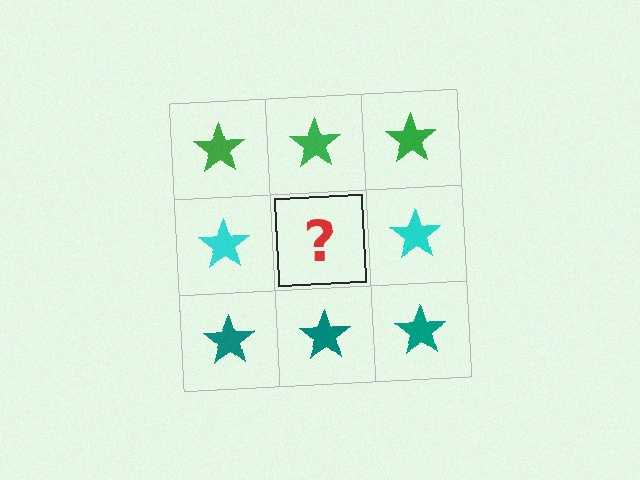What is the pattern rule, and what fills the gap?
The rule is that each row has a consistent color. The gap should be filled with a cyan star.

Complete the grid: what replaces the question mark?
The question mark should be replaced with a cyan star.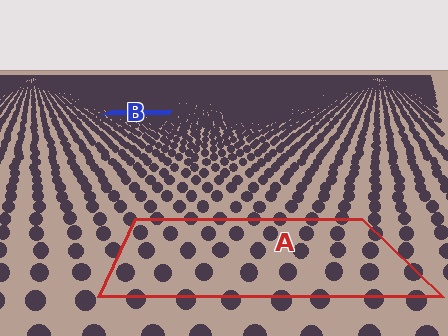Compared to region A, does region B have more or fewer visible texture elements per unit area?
Region B has more texture elements per unit area — they are packed more densely because it is farther away.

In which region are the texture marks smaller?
The texture marks are smaller in region B, because it is farther away.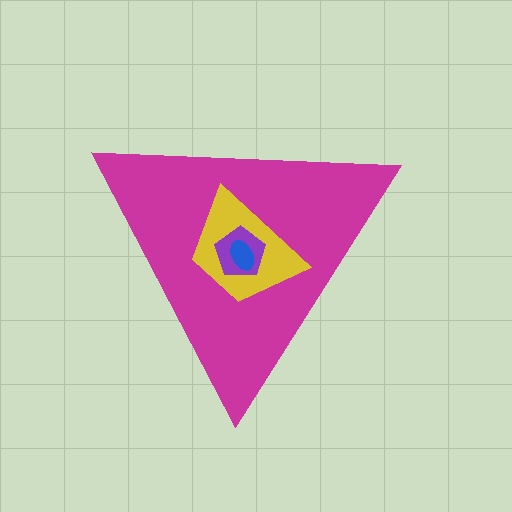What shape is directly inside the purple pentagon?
The blue ellipse.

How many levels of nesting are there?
4.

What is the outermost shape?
The magenta triangle.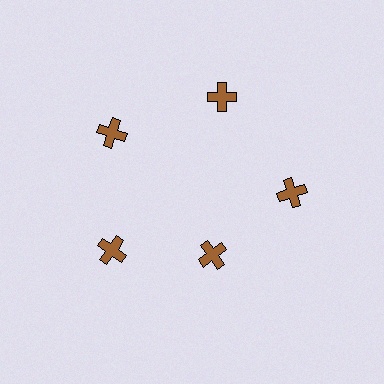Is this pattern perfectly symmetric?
No. The 5 brown crosses are arranged in a ring, but one element near the 5 o'clock position is pulled inward toward the center, breaking the 5-fold rotational symmetry.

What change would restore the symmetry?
The symmetry would be restored by moving it outward, back onto the ring so that all 5 crosses sit at equal angles and equal distance from the center.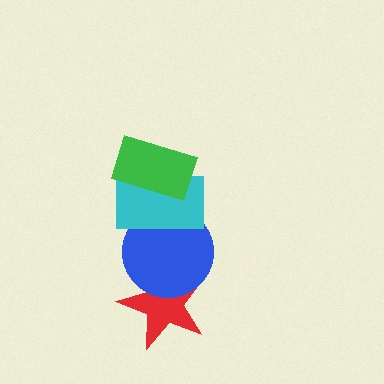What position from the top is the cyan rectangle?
The cyan rectangle is 2nd from the top.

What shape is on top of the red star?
The blue circle is on top of the red star.